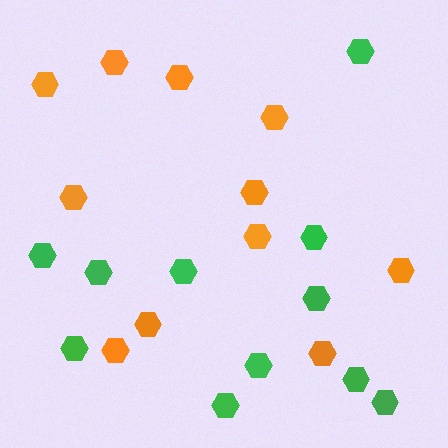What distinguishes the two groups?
There are 2 groups: one group of green hexagons (11) and one group of orange hexagons (11).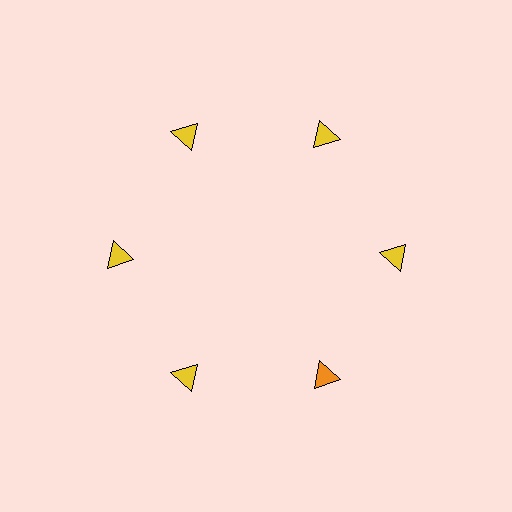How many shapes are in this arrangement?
There are 6 shapes arranged in a ring pattern.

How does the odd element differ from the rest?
It has a different color: orange instead of yellow.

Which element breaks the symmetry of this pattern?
The orange triangle at roughly the 5 o'clock position breaks the symmetry. All other shapes are yellow triangles.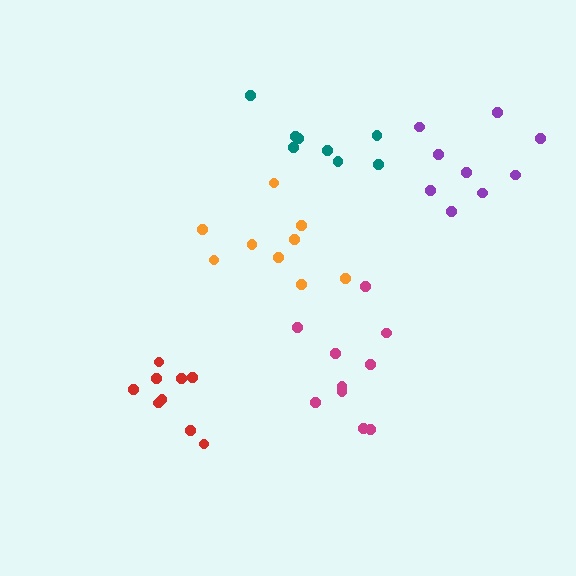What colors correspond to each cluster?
The clusters are colored: magenta, red, orange, purple, teal.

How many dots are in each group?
Group 1: 10 dots, Group 2: 9 dots, Group 3: 9 dots, Group 4: 9 dots, Group 5: 8 dots (45 total).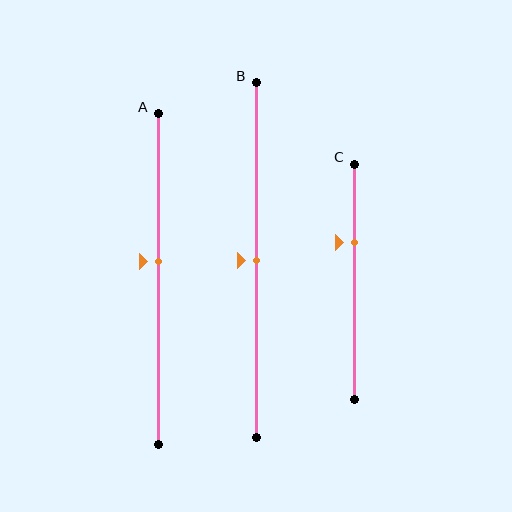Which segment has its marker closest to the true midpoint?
Segment B has its marker closest to the true midpoint.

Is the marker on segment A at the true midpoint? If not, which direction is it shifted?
No, the marker on segment A is shifted upward by about 5% of the segment length.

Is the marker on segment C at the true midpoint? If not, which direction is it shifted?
No, the marker on segment C is shifted upward by about 17% of the segment length.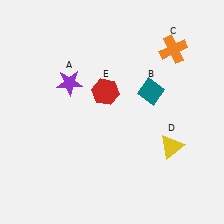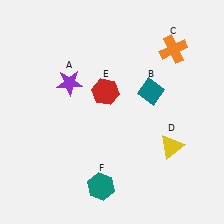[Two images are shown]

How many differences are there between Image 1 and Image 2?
There is 1 difference between the two images.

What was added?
A teal hexagon (F) was added in Image 2.